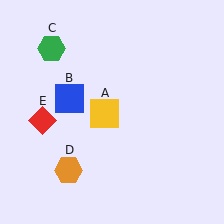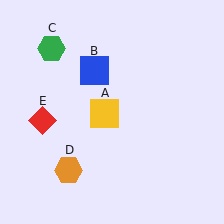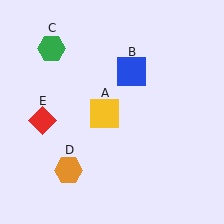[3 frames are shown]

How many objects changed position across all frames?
1 object changed position: blue square (object B).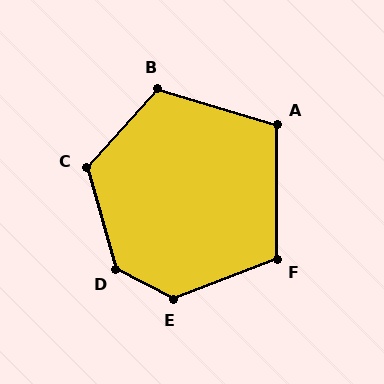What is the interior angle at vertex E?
Approximately 132 degrees (obtuse).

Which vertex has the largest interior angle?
D, at approximately 133 degrees.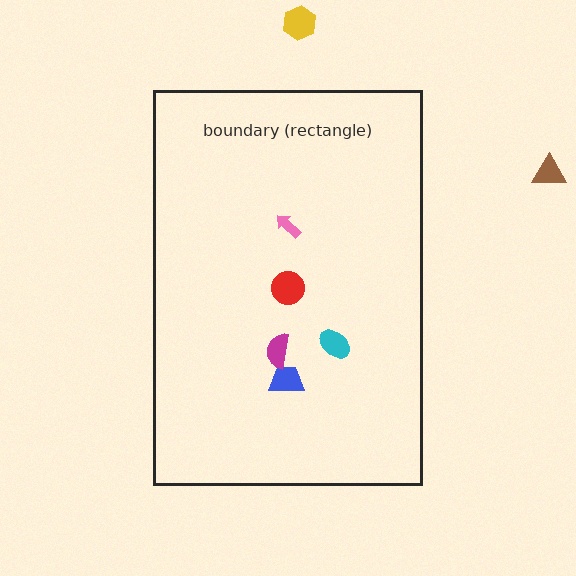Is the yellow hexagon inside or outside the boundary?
Outside.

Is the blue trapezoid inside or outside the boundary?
Inside.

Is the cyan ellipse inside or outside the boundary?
Inside.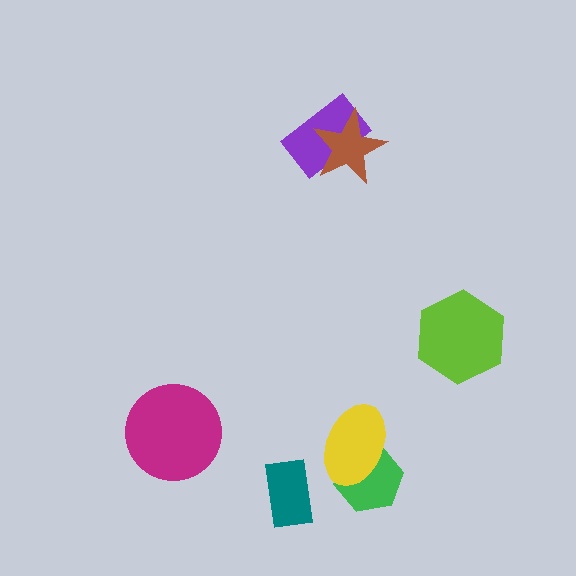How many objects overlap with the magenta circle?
0 objects overlap with the magenta circle.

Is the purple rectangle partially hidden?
Yes, it is partially covered by another shape.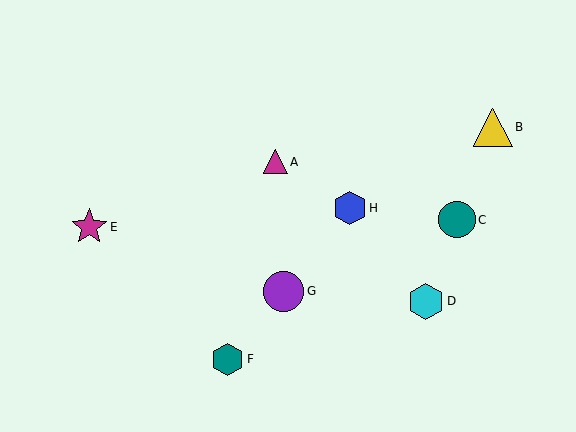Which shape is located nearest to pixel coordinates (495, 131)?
The yellow triangle (labeled B) at (493, 127) is nearest to that location.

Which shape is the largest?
The purple circle (labeled G) is the largest.